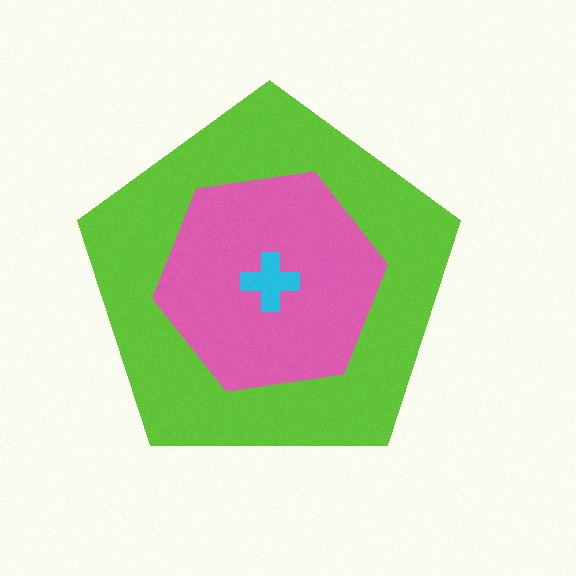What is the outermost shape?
The lime pentagon.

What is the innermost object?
The cyan cross.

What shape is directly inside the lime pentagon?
The pink hexagon.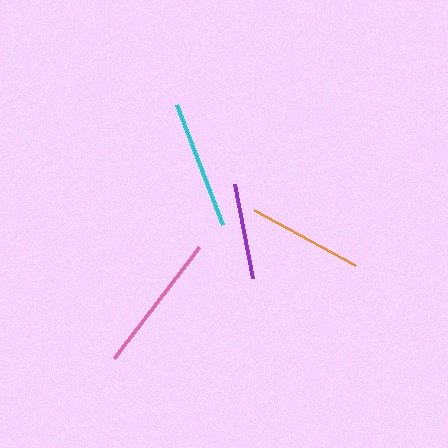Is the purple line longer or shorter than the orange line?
The orange line is longer than the purple line.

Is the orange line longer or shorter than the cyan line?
The cyan line is longer than the orange line.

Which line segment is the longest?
The pink line is the longest at approximately 140 pixels.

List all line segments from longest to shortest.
From longest to shortest: pink, cyan, orange, purple.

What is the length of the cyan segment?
The cyan segment is approximately 129 pixels long.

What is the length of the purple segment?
The purple segment is approximately 96 pixels long.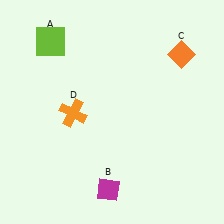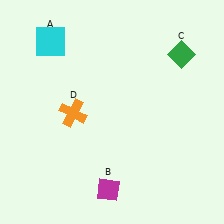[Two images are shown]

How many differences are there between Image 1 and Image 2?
There are 2 differences between the two images.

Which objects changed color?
A changed from lime to cyan. C changed from orange to green.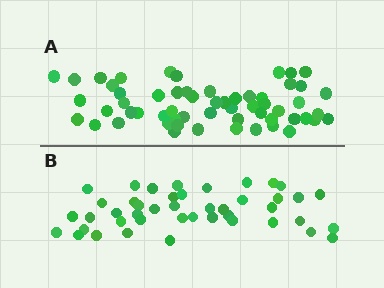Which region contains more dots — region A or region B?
Region A (the top region) has more dots.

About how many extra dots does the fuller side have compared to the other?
Region A has approximately 15 more dots than region B.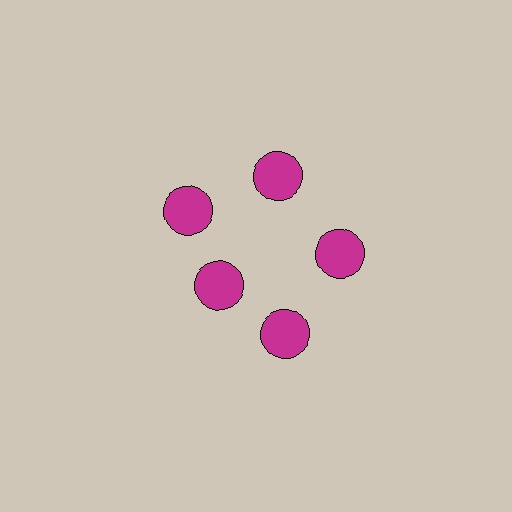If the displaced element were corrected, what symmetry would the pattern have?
It would have 5-fold rotational symmetry — the pattern would map onto itself every 72 degrees.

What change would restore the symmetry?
The symmetry would be restored by moving it outward, back onto the ring so that all 5 circles sit at equal angles and equal distance from the center.